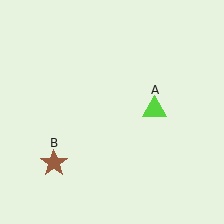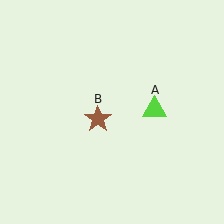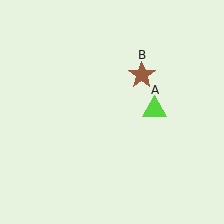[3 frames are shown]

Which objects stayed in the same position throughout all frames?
Lime triangle (object A) remained stationary.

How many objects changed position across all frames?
1 object changed position: brown star (object B).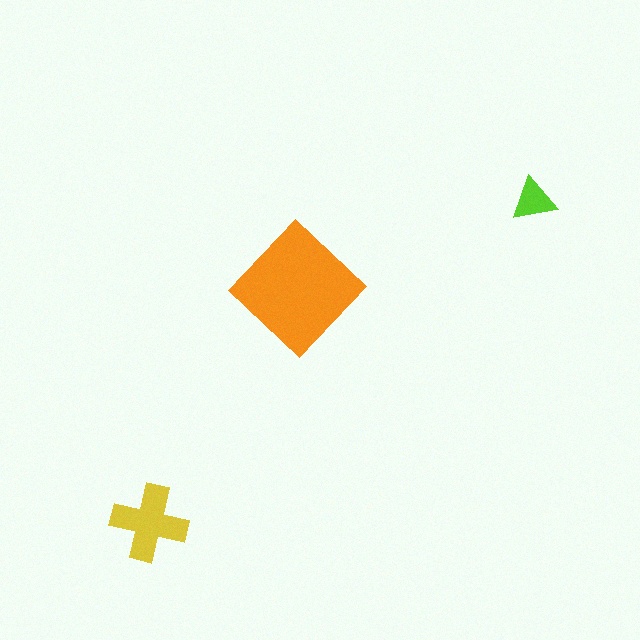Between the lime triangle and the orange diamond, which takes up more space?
The orange diamond.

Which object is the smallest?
The lime triangle.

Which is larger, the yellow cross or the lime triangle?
The yellow cross.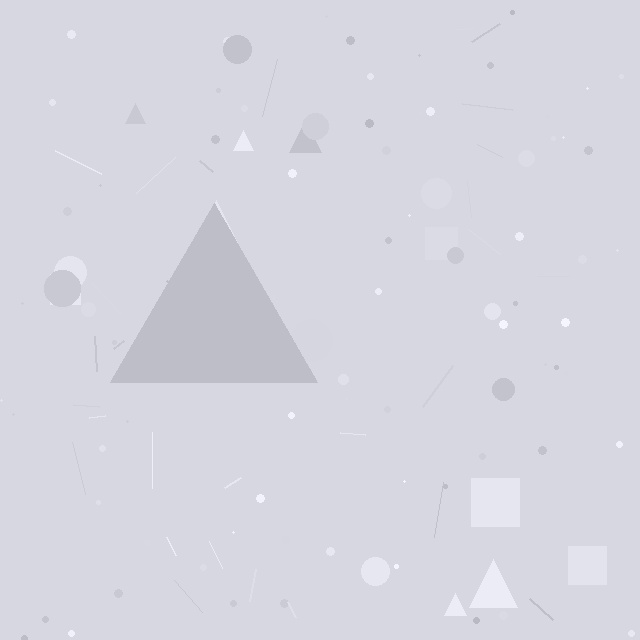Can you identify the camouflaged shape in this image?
The camouflaged shape is a triangle.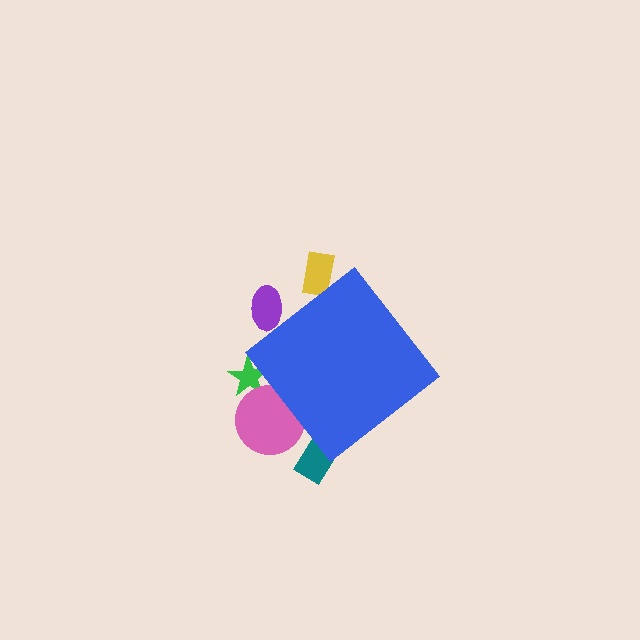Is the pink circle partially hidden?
Yes, the pink circle is partially hidden behind the blue diamond.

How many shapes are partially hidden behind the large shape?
5 shapes are partially hidden.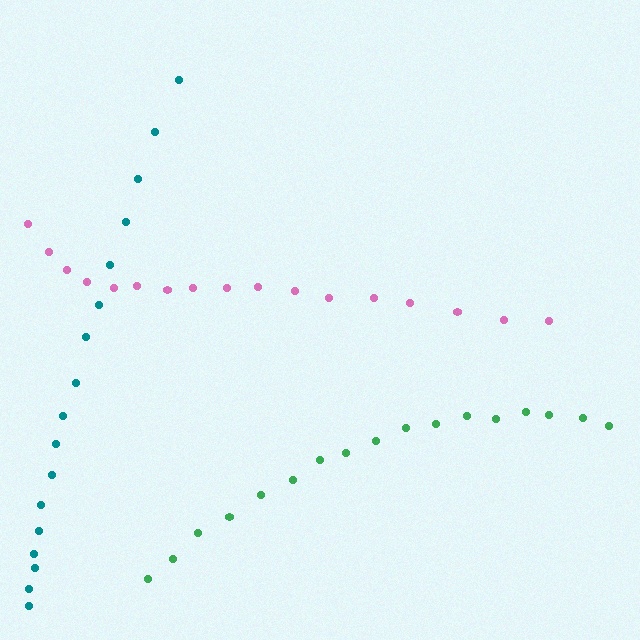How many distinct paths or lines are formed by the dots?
There are 3 distinct paths.